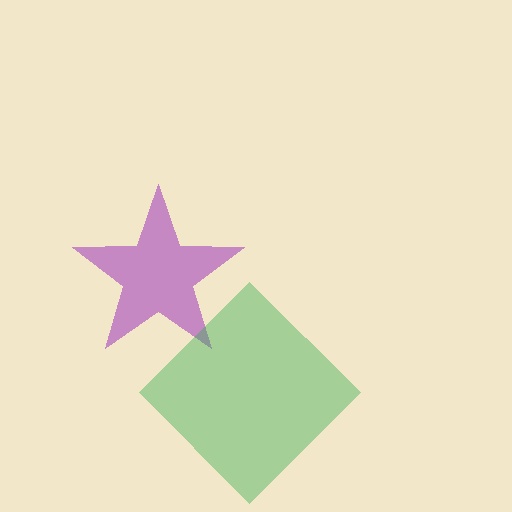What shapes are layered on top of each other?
The layered shapes are: a purple star, a green diamond.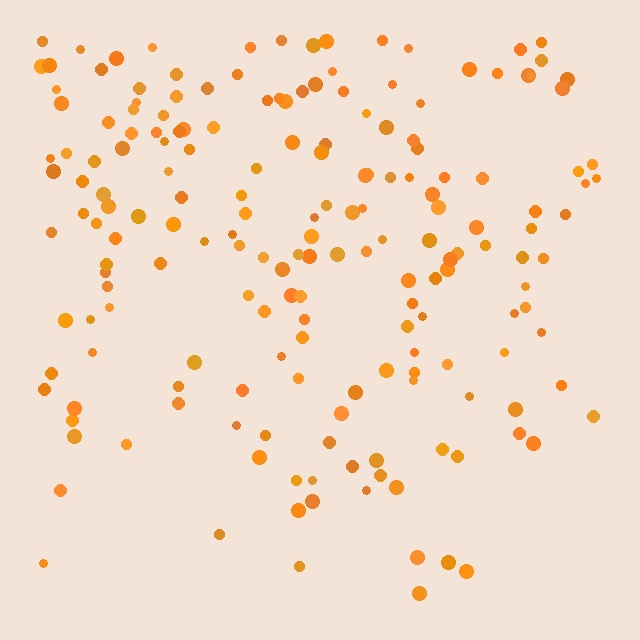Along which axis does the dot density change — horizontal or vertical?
Vertical.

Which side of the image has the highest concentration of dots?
The top.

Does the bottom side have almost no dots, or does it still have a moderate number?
Still a moderate number, just noticeably fewer than the top.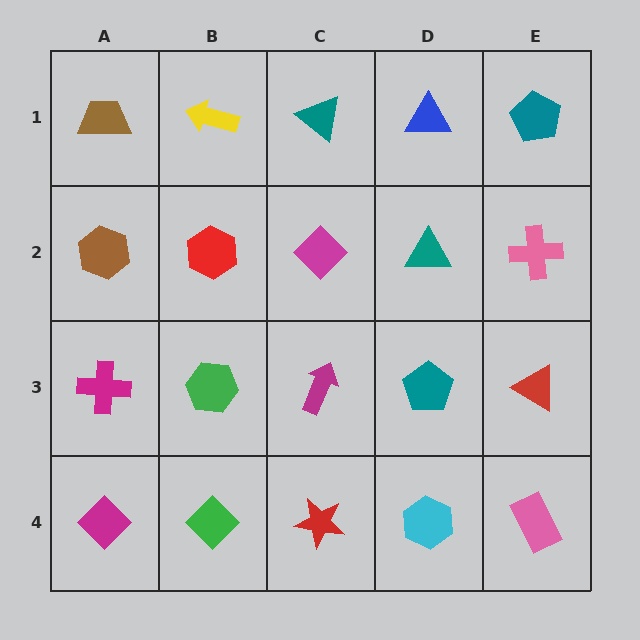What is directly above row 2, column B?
A yellow arrow.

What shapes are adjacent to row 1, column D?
A teal triangle (row 2, column D), a teal triangle (row 1, column C), a teal pentagon (row 1, column E).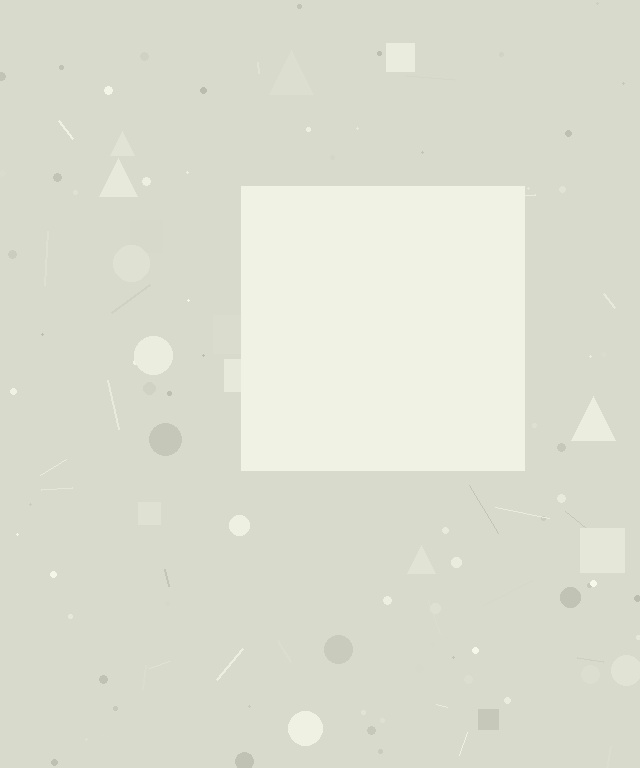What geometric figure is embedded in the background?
A square is embedded in the background.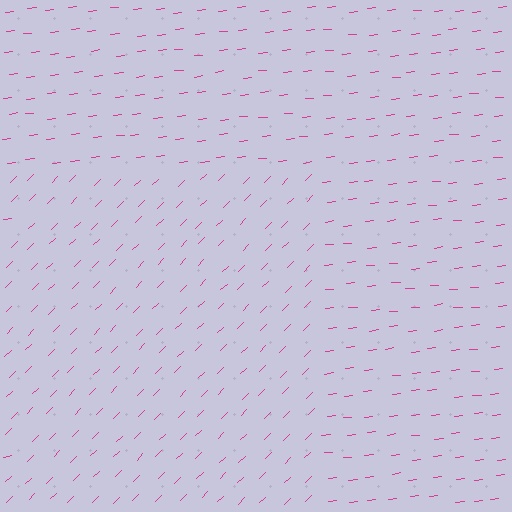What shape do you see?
I see a rectangle.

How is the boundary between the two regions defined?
The boundary is defined purely by a change in line orientation (approximately 38 degrees difference). All lines are the same color and thickness.